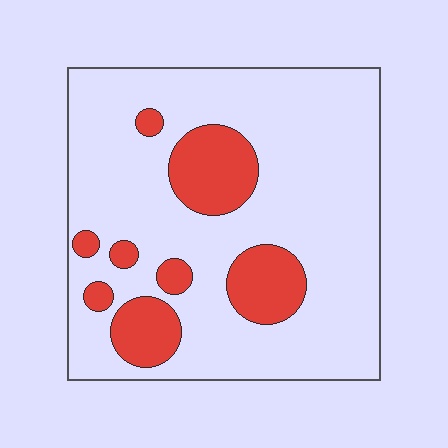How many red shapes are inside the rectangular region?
8.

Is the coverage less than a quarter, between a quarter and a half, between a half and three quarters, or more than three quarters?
Less than a quarter.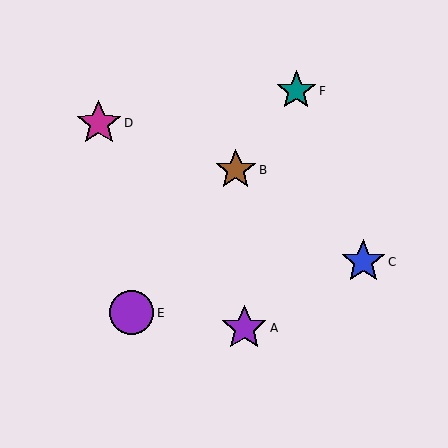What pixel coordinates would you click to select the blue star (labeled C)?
Click at (363, 262) to select the blue star C.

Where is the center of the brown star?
The center of the brown star is at (236, 170).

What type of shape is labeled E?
Shape E is a purple circle.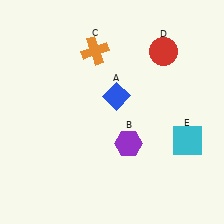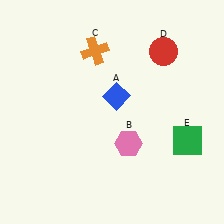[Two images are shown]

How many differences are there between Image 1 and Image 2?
There are 2 differences between the two images.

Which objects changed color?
B changed from purple to pink. E changed from cyan to green.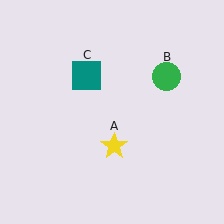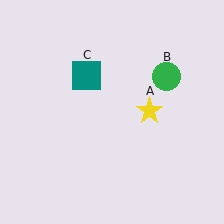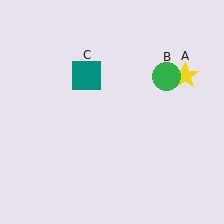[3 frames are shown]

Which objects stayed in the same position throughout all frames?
Green circle (object B) and teal square (object C) remained stationary.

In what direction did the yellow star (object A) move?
The yellow star (object A) moved up and to the right.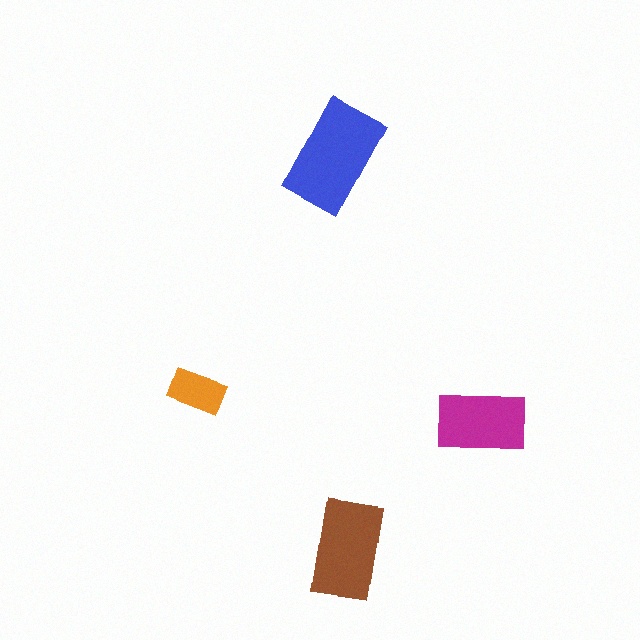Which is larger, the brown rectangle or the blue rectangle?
The blue one.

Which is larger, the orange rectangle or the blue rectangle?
The blue one.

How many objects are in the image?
There are 4 objects in the image.